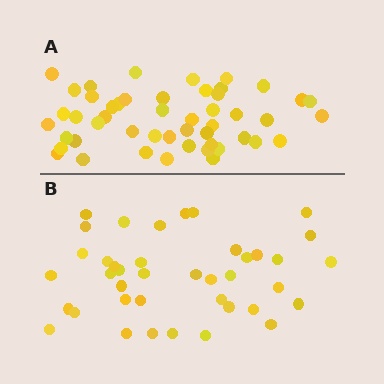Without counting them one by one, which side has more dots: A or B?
Region A (the top region) has more dots.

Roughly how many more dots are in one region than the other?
Region A has roughly 8 or so more dots than region B.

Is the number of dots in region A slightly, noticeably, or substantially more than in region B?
Region A has only slightly more — the two regions are fairly close. The ratio is roughly 1.2 to 1.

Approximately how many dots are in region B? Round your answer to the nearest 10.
About 40 dots.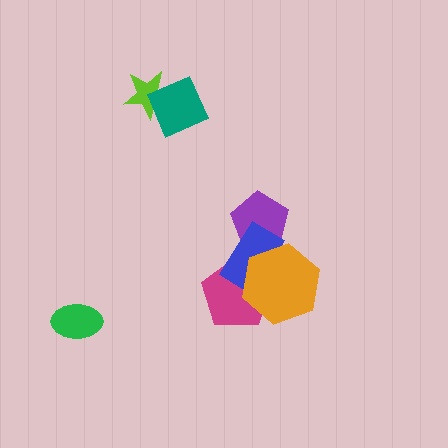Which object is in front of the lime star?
The teal diamond is in front of the lime star.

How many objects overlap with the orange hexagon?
2 objects overlap with the orange hexagon.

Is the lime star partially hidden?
Yes, it is partially covered by another shape.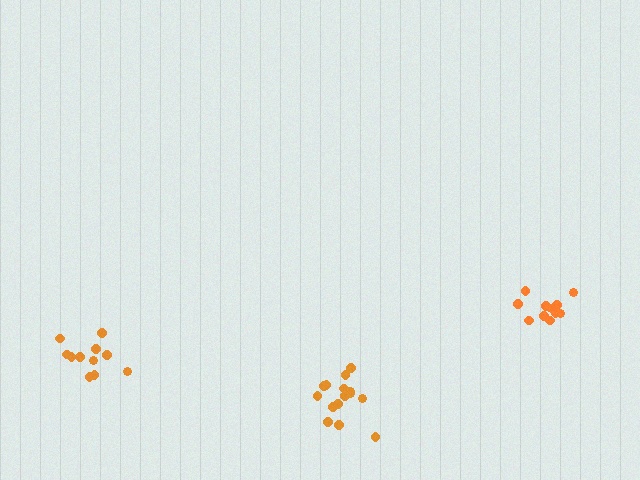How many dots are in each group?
Group 1: 11 dots, Group 2: 15 dots, Group 3: 11 dots (37 total).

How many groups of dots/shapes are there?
There are 3 groups.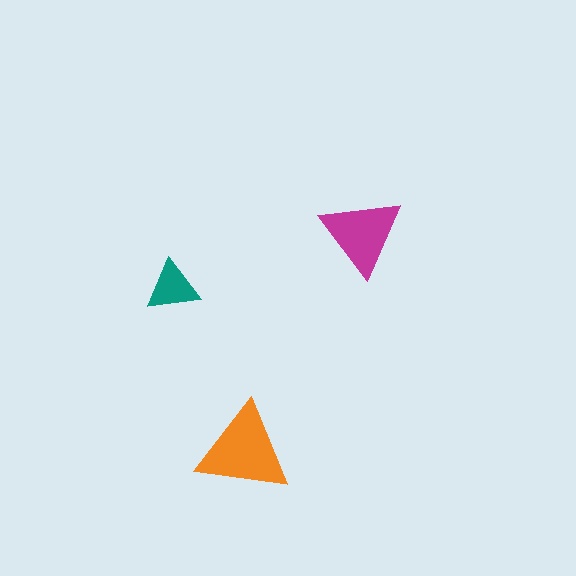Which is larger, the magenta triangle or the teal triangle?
The magenta one.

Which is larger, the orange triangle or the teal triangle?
The orange one.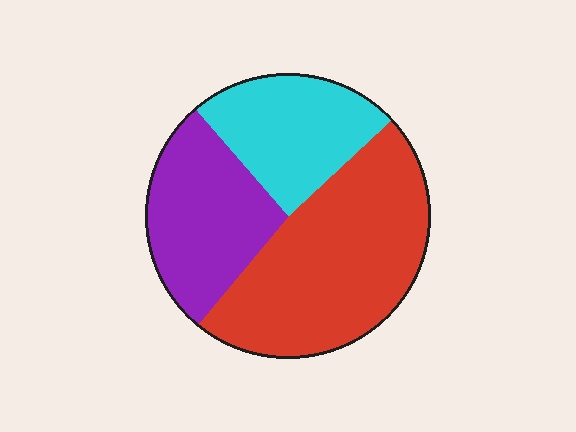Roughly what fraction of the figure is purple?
Purple takes up between a sixth and a third of the figure.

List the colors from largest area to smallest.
From largest to smallest: red, purple, cyan.